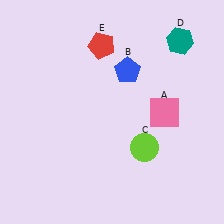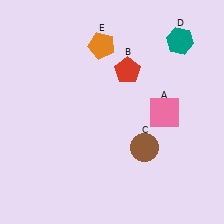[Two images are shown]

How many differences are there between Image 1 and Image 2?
There are 3 differences between the two images.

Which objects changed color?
B changed from blue to red. C changed from lime to brown. E changed from red to orange.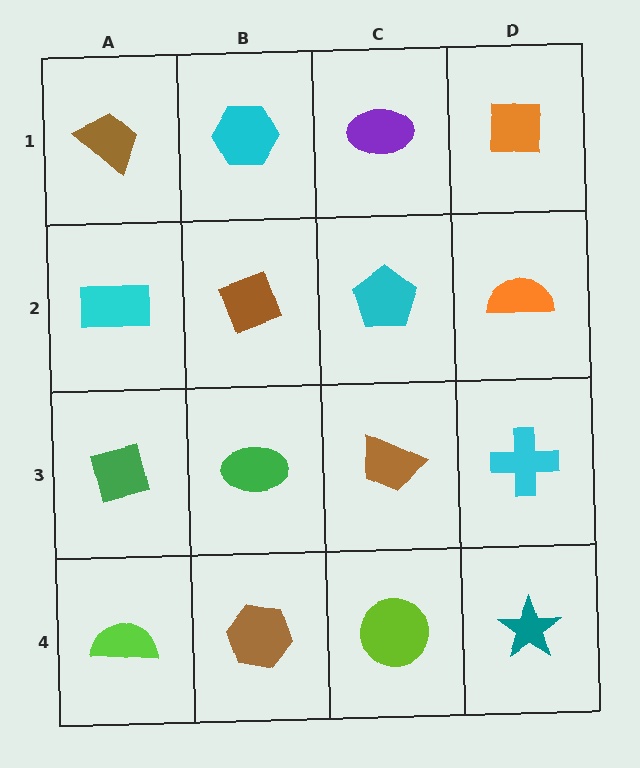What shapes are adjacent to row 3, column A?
A cyan rectangle (row 2, column A), a lime semicircle (row 4, column A), a green ellipse (row 3, column B).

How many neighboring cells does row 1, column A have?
2.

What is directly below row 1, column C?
A cyan pentagon.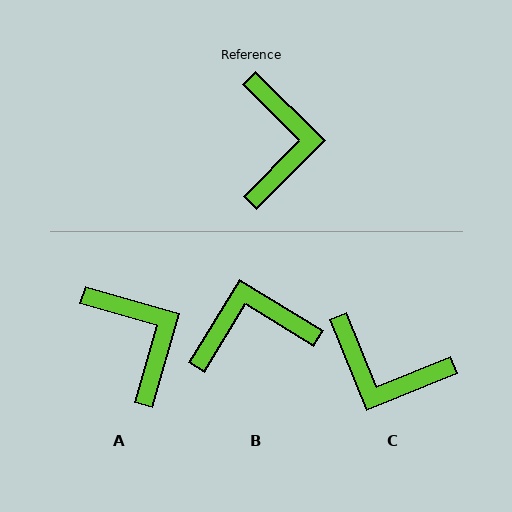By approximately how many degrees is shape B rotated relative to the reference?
Approximately 103 degrees counter-clockwise.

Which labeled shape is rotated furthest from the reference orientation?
C, about 113 degrees away.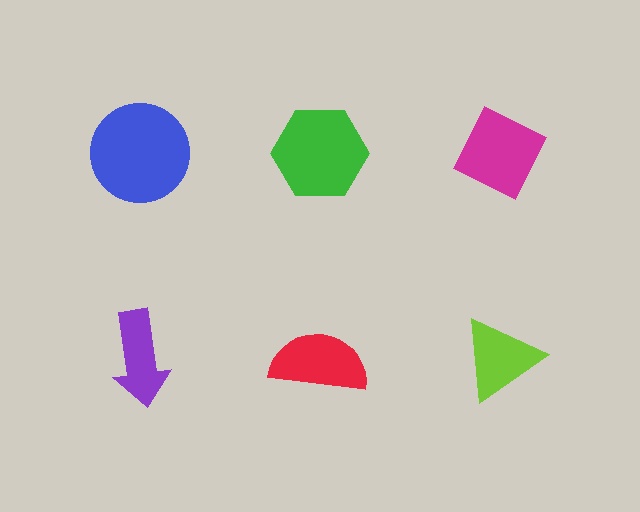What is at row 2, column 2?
A red semicircle.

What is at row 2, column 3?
A lime triangle.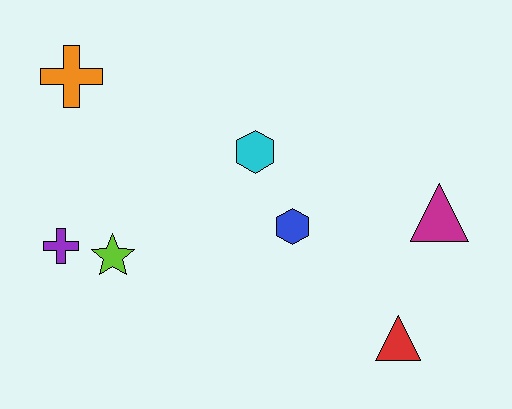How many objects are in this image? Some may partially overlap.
There are 7 objects.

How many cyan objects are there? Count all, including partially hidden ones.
There is 1 cyan object.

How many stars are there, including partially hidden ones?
There is 1 star.